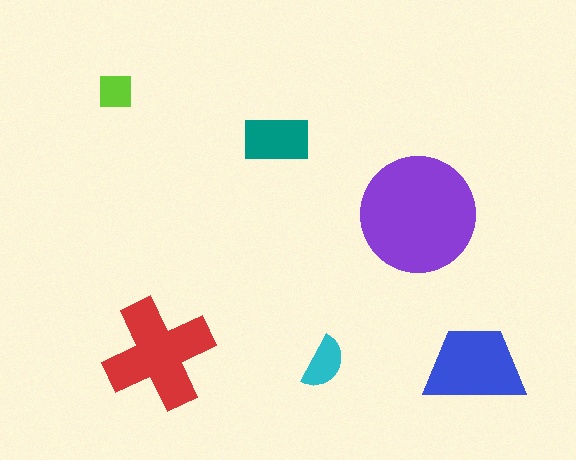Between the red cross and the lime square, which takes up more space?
The red cross.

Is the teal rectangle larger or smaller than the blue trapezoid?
Smaller.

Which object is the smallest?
The lime square.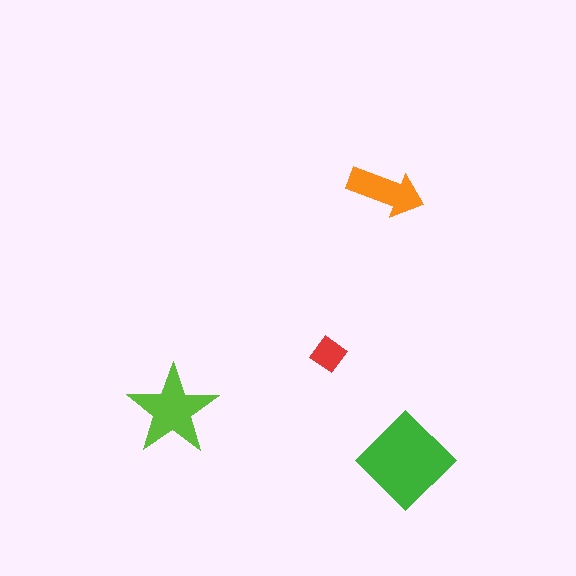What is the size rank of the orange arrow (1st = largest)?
3rd.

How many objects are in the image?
There are 4 objects in the image.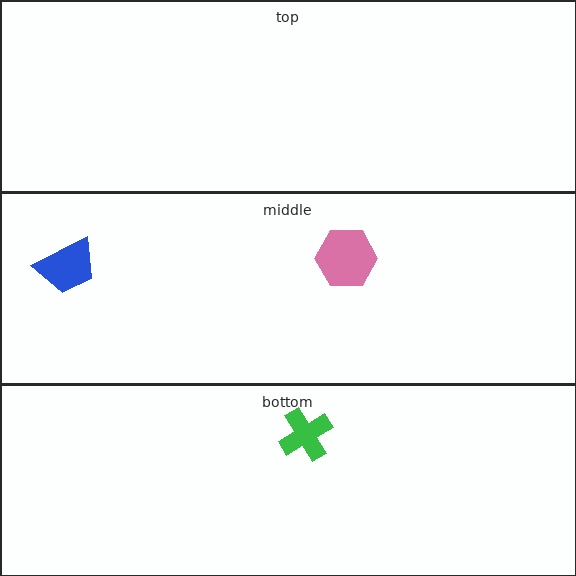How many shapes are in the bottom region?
1.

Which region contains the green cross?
The bottom region.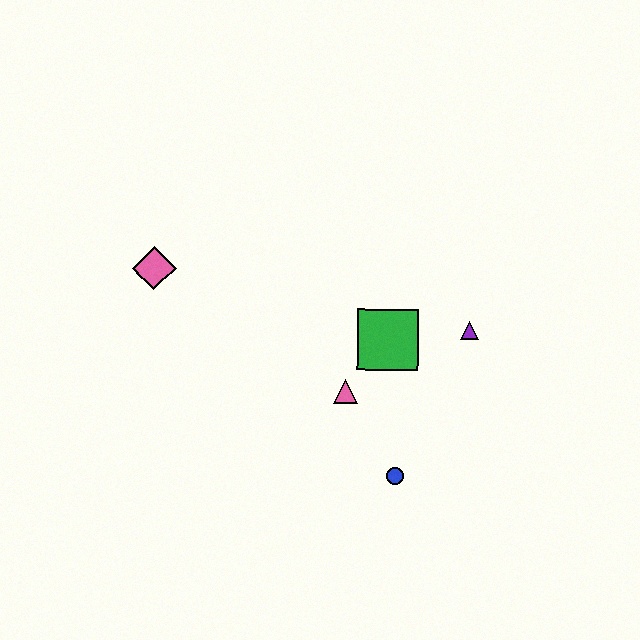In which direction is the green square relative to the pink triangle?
The green square is above the pink triangle.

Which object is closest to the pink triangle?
The green square is closest to the pink triangle.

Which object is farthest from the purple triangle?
The pink diamond is farthest from the purple triangle.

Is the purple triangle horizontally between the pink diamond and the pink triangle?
No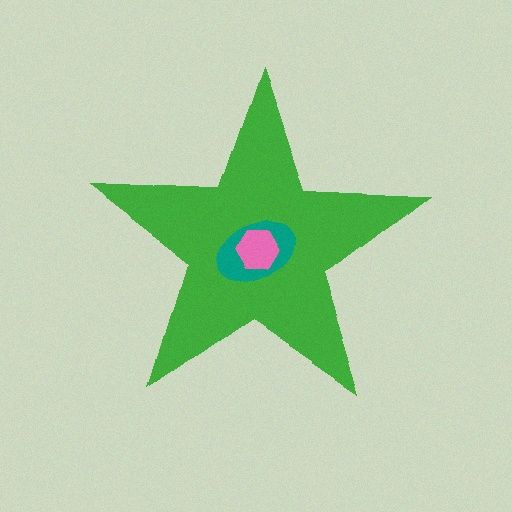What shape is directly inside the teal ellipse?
The pink hexagon.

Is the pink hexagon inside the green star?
Yes.